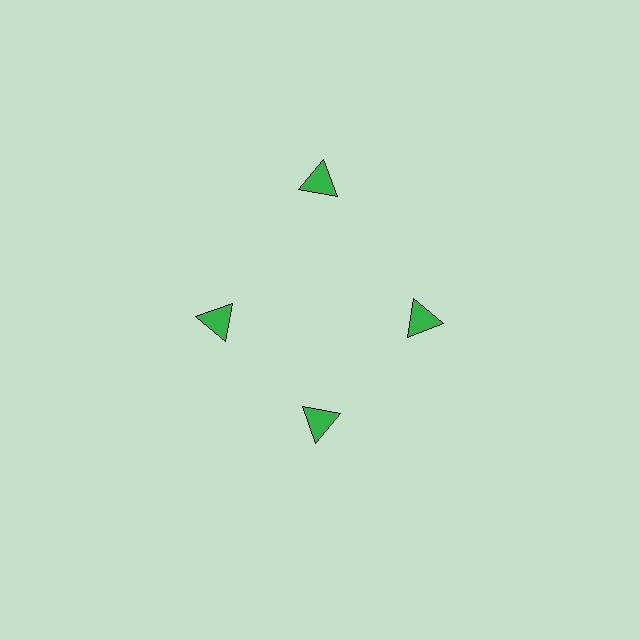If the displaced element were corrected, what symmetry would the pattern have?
It would have 4-fold rotational symmetry — the pattern would map onto itself every 90 degrees.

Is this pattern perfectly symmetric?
No. The 4 green triangles are arranged in a ring, but one element near the 12 o'clock position is pushed outward from the center, breaking the 4-fold rotational symmetry.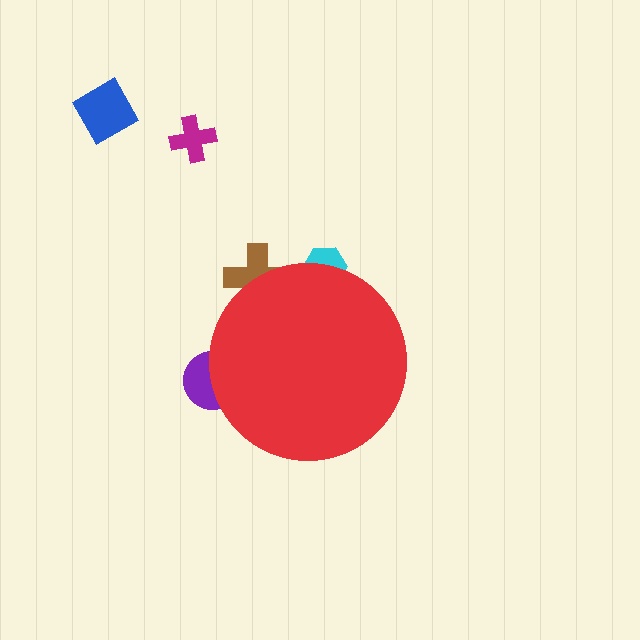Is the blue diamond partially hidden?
No, the blue diamond is fully visible.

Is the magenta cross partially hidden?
No, the magenta cross is fully visible.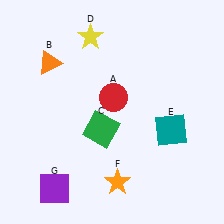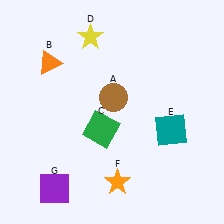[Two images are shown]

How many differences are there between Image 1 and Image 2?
There is 1 difference between the two images.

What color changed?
The circle (A) changed from red in Image 1 to brown in Image 2.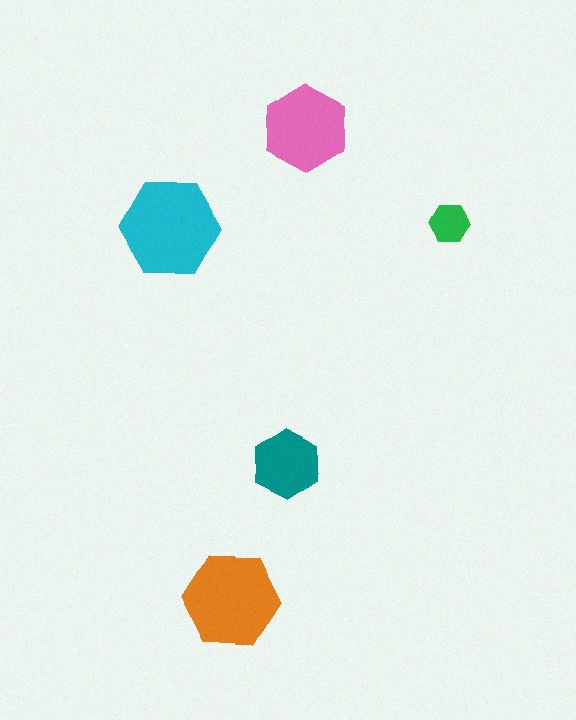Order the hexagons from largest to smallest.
the cyan one, the orange one, the pink one, the teal one, the green one.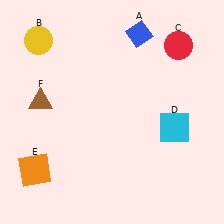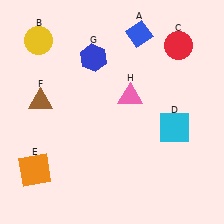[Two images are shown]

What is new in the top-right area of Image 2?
A pink triangle (H) was added in the top-right area of Image 2.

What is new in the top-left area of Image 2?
A blue hexagon (G) was added in the top-left area of Image 2.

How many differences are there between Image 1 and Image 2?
There are 2 differences between the two images.